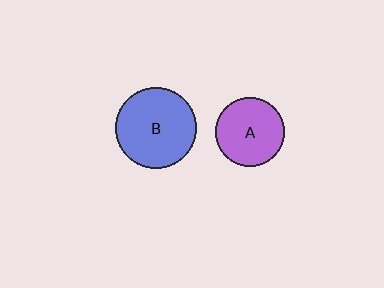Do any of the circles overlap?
No, none of the circles overlap.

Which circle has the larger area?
Circle B (blue).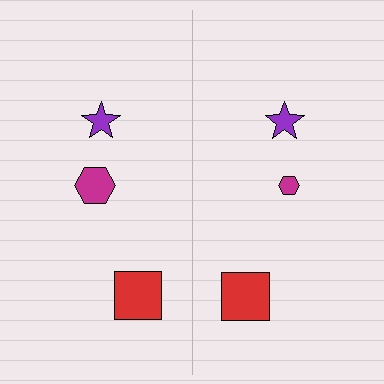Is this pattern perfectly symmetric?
No, the pattern is not perfectly symmetric. The magenta hexagon on the right side has a different size than its mirror counterpart.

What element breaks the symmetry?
The magenta hexagon on the right side has a different size than its mirror counterpart.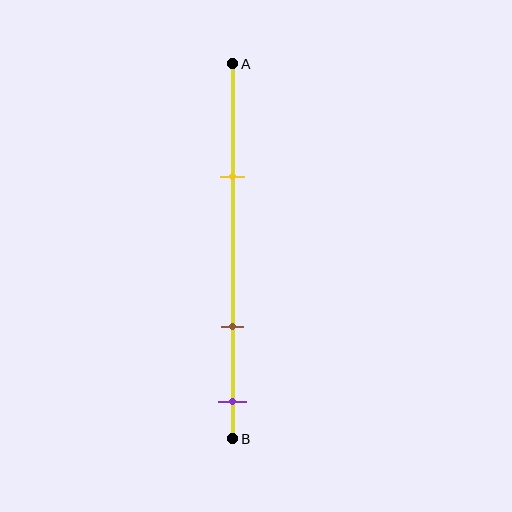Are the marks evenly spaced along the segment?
No, the marks are not evenly spaced.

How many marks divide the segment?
There are 3 marks dividing the segment.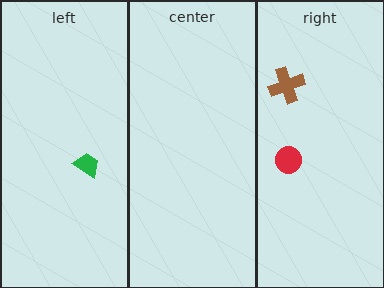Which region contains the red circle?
The right region.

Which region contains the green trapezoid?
The left region.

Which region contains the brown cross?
The right region.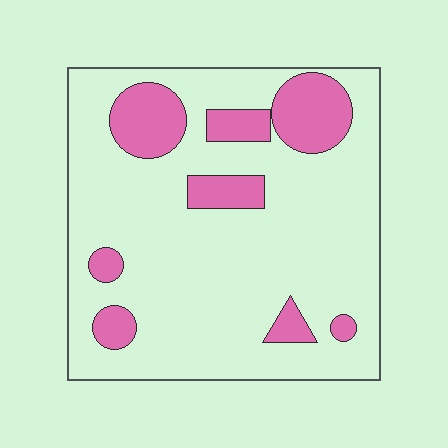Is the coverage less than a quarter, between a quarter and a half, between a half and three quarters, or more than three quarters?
Less than a quarter.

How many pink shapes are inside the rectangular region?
8.